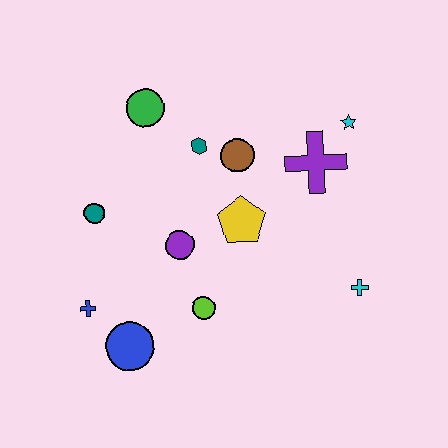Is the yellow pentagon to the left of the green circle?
No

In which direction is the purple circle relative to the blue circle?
The purple circle is above the blue circle.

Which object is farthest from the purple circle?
The cyan star is farthest from the purple circle.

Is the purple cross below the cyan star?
Yes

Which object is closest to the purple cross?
The cyan star is closest to the purple cross.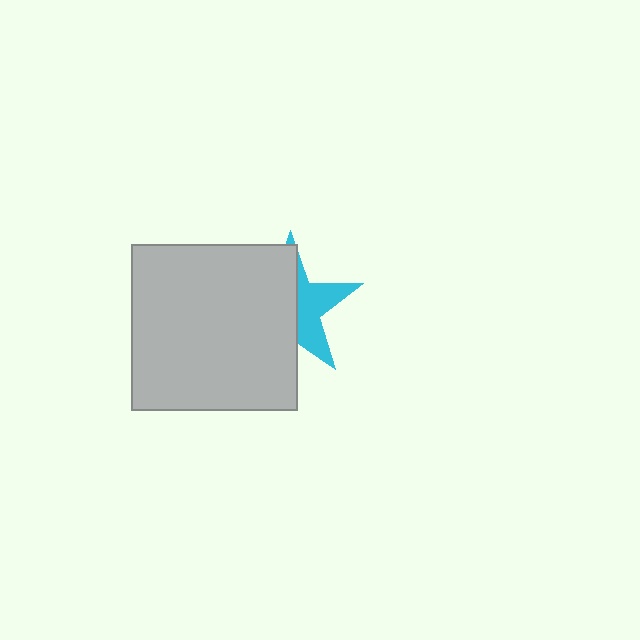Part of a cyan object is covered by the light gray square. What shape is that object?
It is a star.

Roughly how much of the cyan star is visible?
A small part of it is visible (roughly 40%).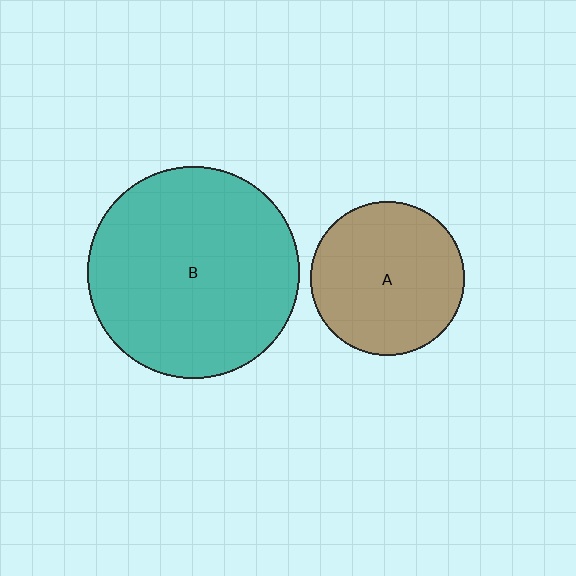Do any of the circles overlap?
No, none of the circles overlap.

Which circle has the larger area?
Circle B (teal).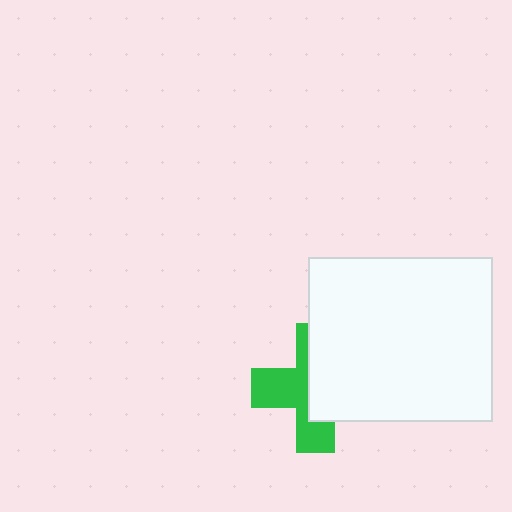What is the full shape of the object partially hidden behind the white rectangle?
The partially hidden object is a green cross.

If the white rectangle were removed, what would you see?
You would see the complete green cross.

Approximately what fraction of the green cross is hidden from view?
Roughly 52% of the green cross is hidden behind the white rectangle.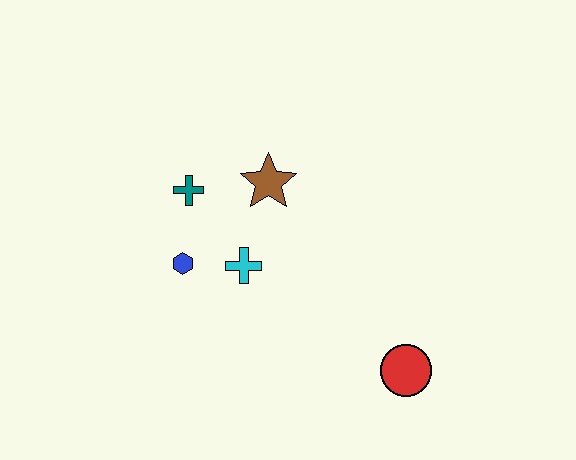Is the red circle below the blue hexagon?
Yes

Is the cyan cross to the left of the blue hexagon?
No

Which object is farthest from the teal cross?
The red circle is farthest from the teal cross.